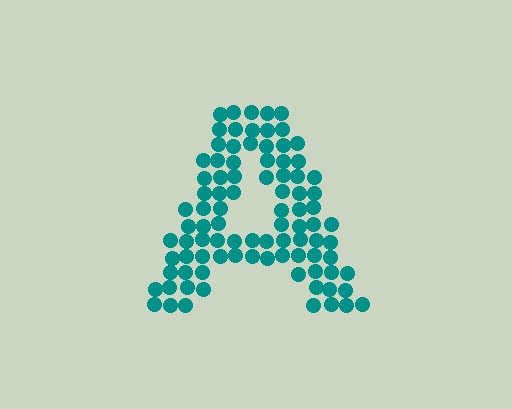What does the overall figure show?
The overall figure shows the letter A.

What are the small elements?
The small elements are circles.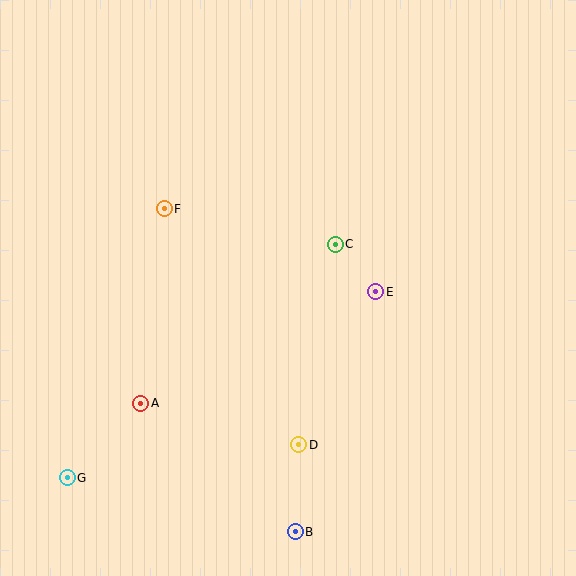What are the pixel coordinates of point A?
Point A is at (141, 403).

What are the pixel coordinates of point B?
Point B is at (295, 532).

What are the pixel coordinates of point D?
Point D is at (299, 445).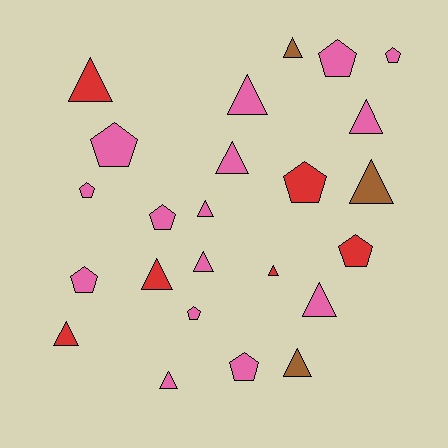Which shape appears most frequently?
Triangle, with 14 objects.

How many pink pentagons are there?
There are 8 pink pentagons.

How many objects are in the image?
There are 24 objects.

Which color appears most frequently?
Pink, with 15 objects.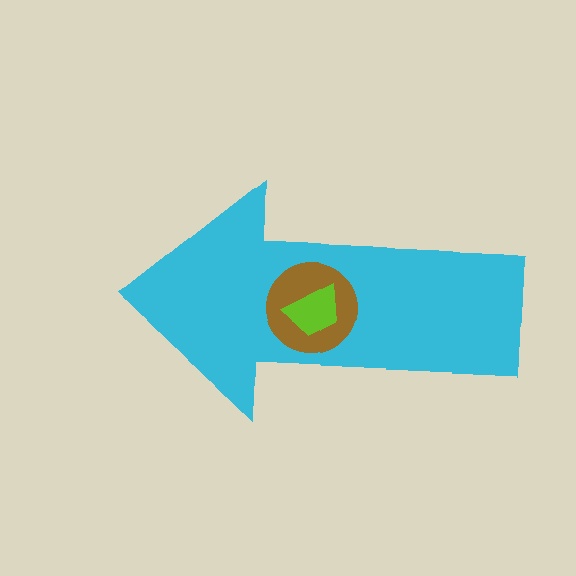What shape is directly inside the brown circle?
The lime trapezoid.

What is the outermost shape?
The cyan arrow.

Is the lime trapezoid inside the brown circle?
Yes.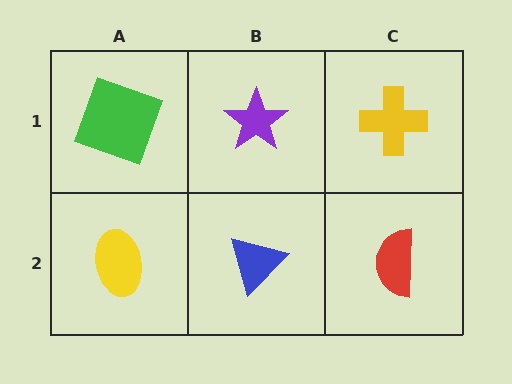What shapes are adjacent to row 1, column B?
A blue triangle (row 2, column B), a green square (row 1, column A), a yellow cross (row 1, column C).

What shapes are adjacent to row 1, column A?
A yellow ellipse (row 2, column A), a purple star (row 1, column B).